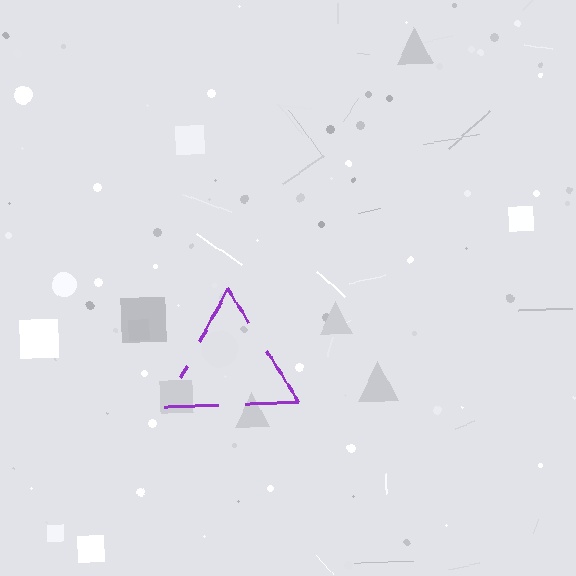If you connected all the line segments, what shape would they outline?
They would outline a triangle.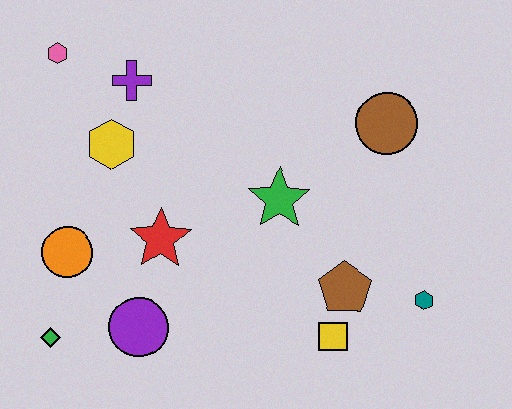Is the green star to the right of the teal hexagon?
No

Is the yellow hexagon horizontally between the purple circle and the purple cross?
No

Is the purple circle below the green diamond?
No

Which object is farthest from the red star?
The teal hexagon is farthest from the red star.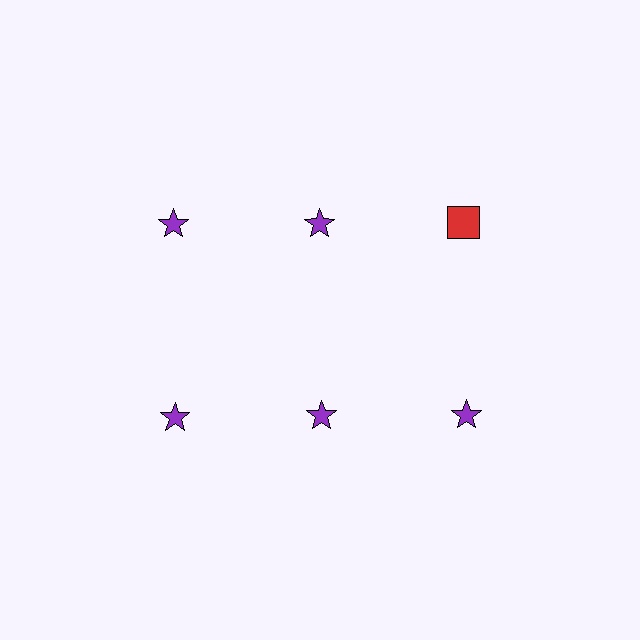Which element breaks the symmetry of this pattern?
The red square in the top row, center column breaks the symmetry. All other shapes are purple stars.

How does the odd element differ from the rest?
It differs in both color (red instead of purple) and shape (square instead of star).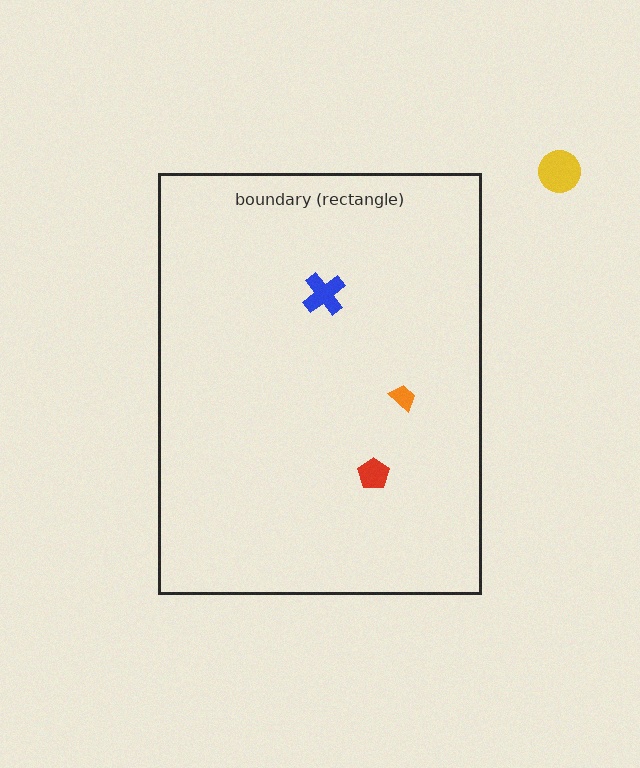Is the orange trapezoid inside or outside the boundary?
Inside.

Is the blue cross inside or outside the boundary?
Inside.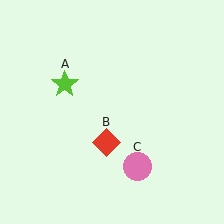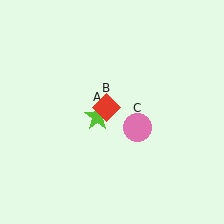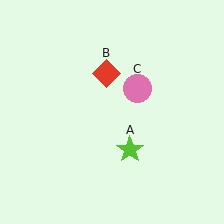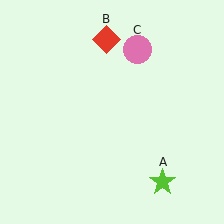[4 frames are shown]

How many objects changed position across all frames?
3 objects changed position: lime star (object A), red diamond (object B), pink circle (object C).